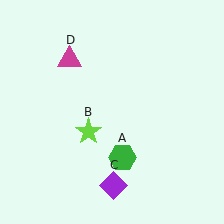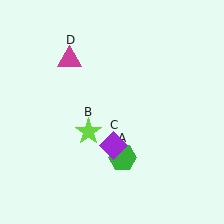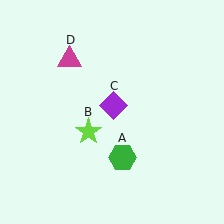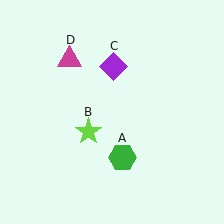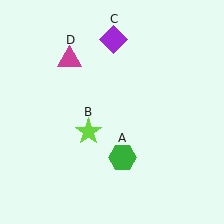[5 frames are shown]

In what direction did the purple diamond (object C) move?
The purple diamond (object C) moved up.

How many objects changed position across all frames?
1 object changed position: purple diamond (object C).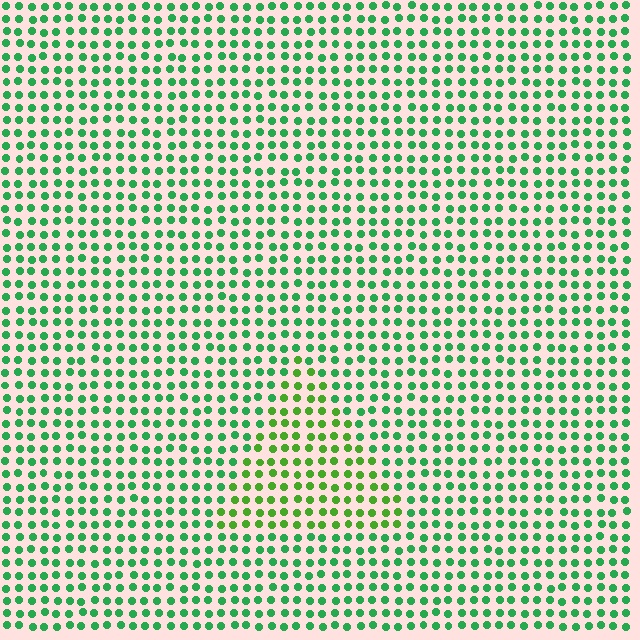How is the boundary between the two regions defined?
The boundary is defined purely by a slight shift in hue (about 33 degrees). Spacing, size, and orientation are identical on both sides.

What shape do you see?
I see a triangle.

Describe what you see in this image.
The image is filled with small green elements in a uniform arrangement. A triangle-shaped region is visible where the elements are tinted to a slightly different hue, forming a subtle color boundary.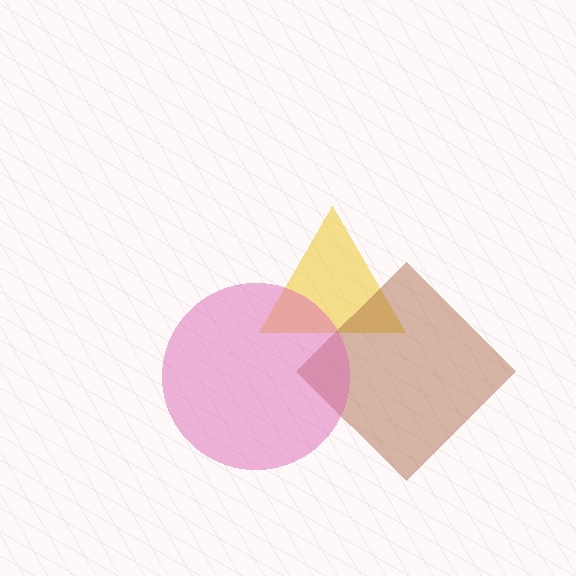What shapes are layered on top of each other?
The layered shapes are: a yellow triangle, a brown diamond, a pink circle.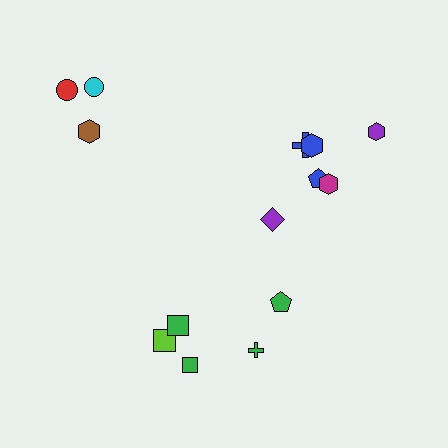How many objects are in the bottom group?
There are 5 objects.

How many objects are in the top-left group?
There are 3 objects.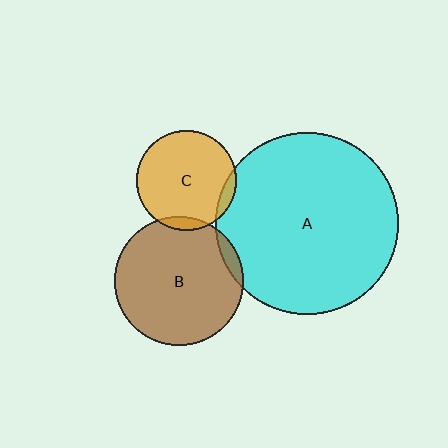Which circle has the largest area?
Circle A (cyan).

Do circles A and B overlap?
Yes.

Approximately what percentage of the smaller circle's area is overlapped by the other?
Approximately 5%.